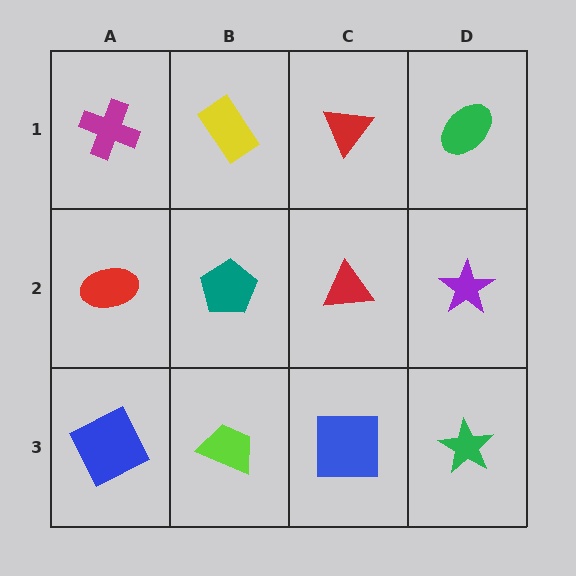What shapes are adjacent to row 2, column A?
A magenta cross (row 1, column A), a blue square (row 3, column A), a teal pentagon (row 2, column B).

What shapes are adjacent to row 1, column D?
A purple star (row 2, column D), a red triangle (row 1, column C).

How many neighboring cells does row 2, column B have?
4.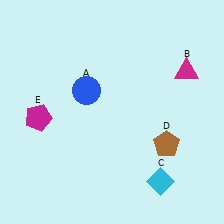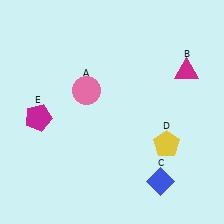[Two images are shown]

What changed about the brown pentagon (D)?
In Image 1, D is brown. In Image 2, it changed to yellow.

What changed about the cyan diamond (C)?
In Image 1, C is cyan. In Image 2, it changed to blue.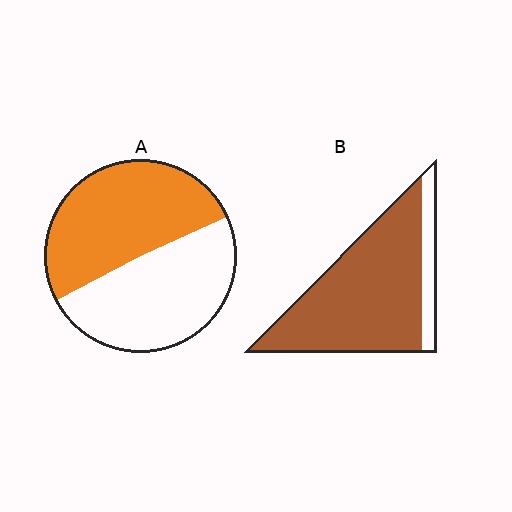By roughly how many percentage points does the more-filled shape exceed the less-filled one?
By roughly 35 percentage points (B over A).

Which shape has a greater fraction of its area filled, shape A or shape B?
Shape B.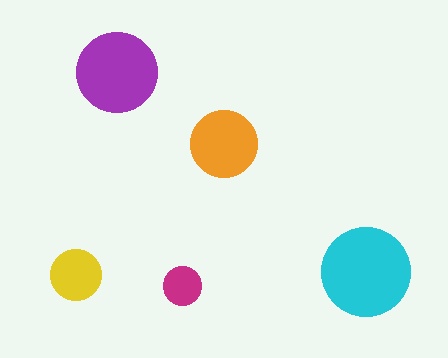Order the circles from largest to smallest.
the cyan one, the purple one, the orange one, the yellow one, the magenta one.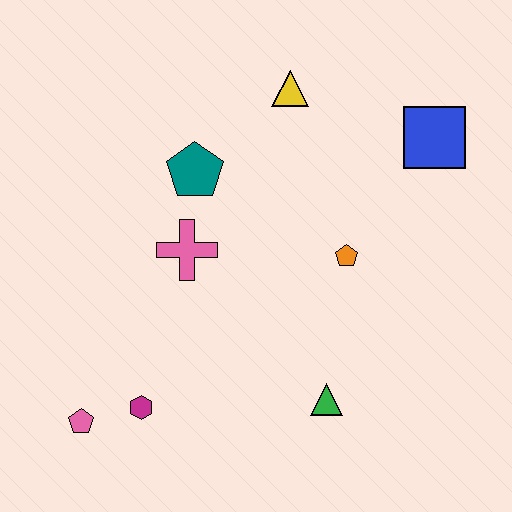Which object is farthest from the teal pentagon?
The pink pentagon is farthest from the teal pentagon.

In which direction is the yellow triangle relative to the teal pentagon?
The yellow triangle is to the right of the teal pentagon.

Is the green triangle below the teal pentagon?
Yes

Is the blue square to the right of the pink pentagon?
Yes